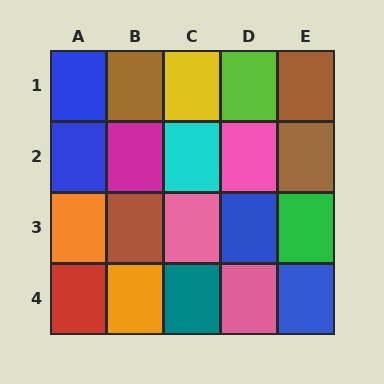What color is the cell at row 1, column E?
Brown.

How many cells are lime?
1 cell is lime.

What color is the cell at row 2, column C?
Cyan.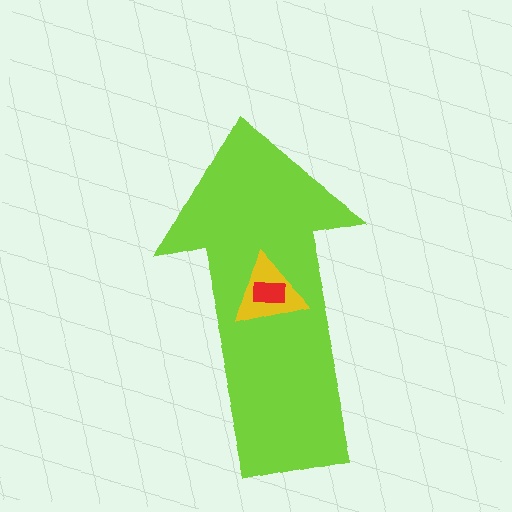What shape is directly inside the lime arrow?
The yellow triangle.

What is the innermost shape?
The red rectangle.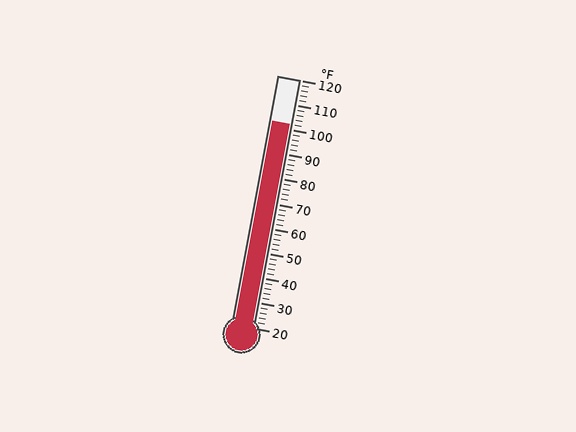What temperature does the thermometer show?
The thermometer shows approximately 102°F.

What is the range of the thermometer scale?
The thermometer scale ranges from 20°F to 120°F.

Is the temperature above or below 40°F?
The temperature is above 40°F.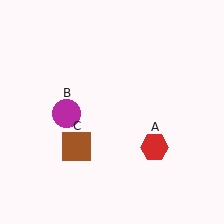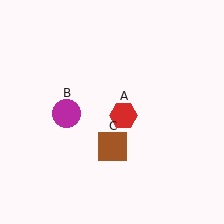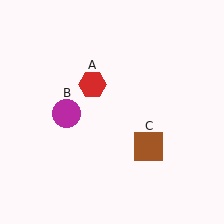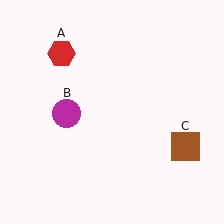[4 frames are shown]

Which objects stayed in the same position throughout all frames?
Magenta circle (object B) remained stationary.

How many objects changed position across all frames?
2 objects changed position: red hexagon (object A), brown square (object C).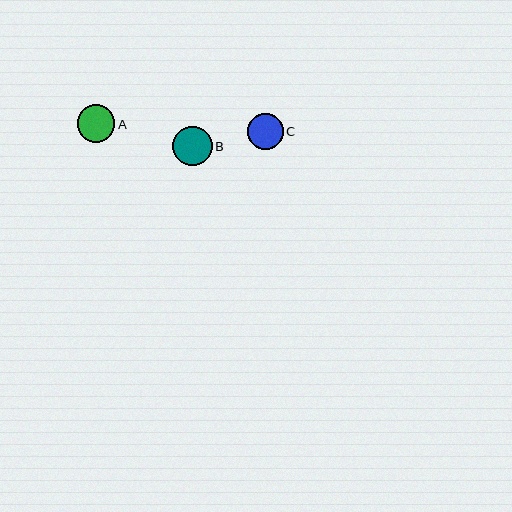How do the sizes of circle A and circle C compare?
Circle A and circle C are approximately the same size.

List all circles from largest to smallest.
From largest to smallest: B, A, C.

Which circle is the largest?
Circle B is the largest with a size of approximately 40 pixels.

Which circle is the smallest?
Circle C is the smallest with a size of approximately 36 pixels.